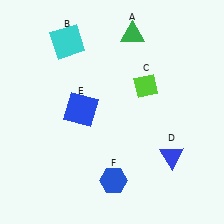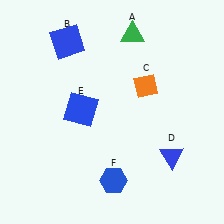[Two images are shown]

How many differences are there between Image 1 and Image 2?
There are 2 differences between the two images.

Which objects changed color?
B changed from cyan to blue. C changed from lime to orange.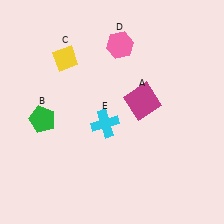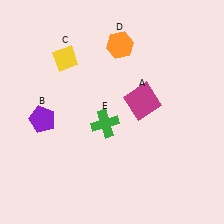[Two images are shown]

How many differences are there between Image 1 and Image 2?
There are 3 differences between the two images.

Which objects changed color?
B changed from green to purple. D changed from pink to orange. E changed from cyan to green.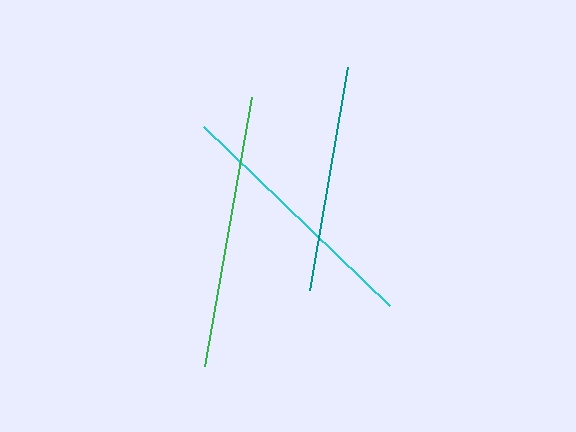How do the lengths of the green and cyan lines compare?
The green and cyan lines are approximately the same length.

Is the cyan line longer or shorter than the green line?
The green line is longer than the cyan line.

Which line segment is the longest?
The green line is the longest at approximately 273 pixels.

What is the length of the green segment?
The green segment is approximately 273 pixels long.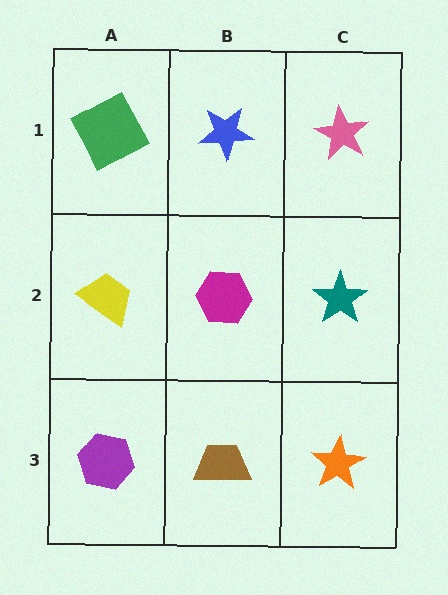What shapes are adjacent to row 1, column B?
A magenta hexagon (row 2, column B), a green square (row 1, column A), a pink star (row 1, column C).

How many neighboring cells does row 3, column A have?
2.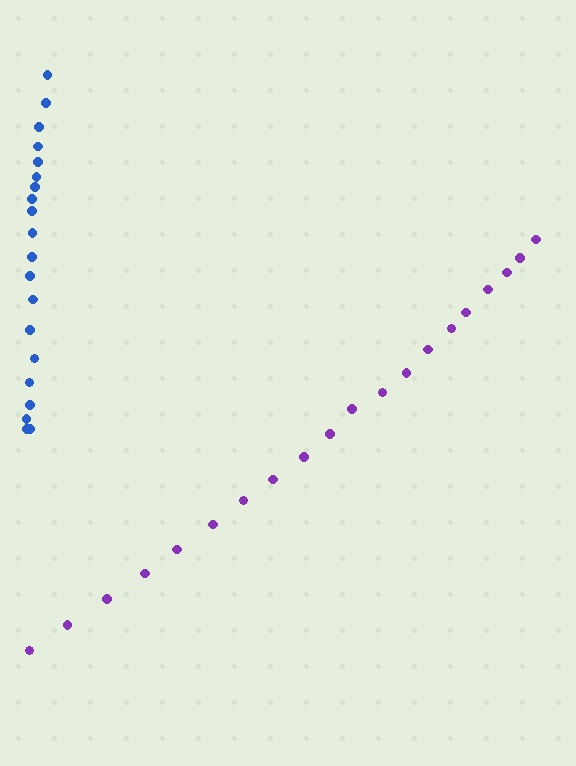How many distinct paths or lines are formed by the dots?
There are 2 distinct paths.